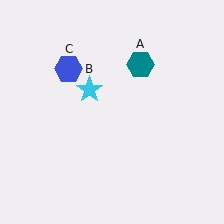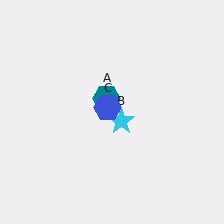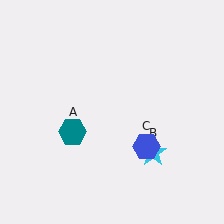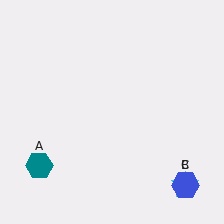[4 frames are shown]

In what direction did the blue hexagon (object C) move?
The blue hexagon (object C) moved down and to the right.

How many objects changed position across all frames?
3 objects changed position: teal hexagon (object A), cyan star (object B), blue hexagon (object C).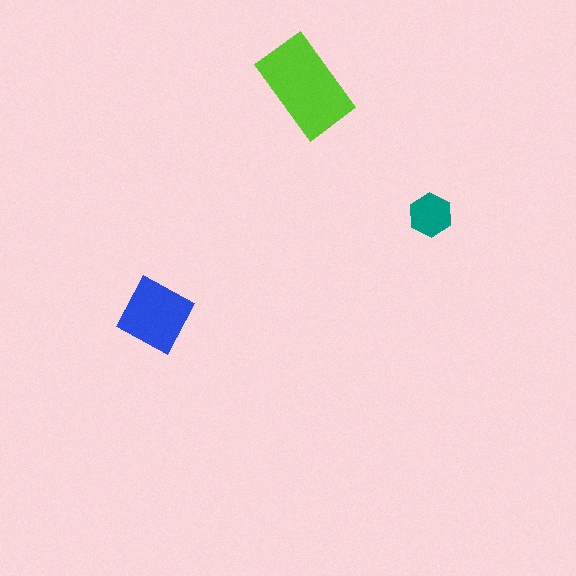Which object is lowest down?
The blue diamond is bottommost.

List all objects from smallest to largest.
The teal hexagon, the blue diamond, the lime rectangle.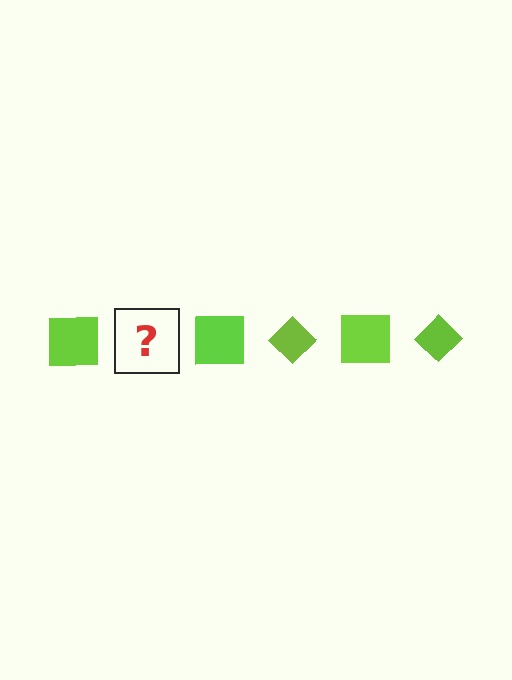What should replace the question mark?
The question mark should be replaced with a lime diamond.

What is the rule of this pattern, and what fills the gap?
The rule is that the pattern cycles through square, diamond shapes in lime. The gap should be filled with a lime diamond.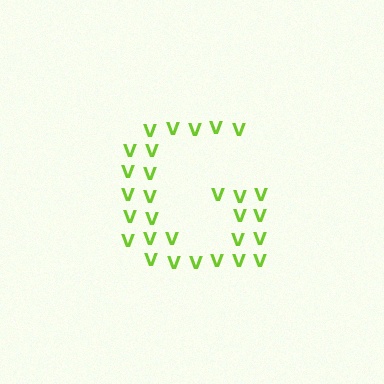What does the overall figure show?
The overall figure shows the letter G.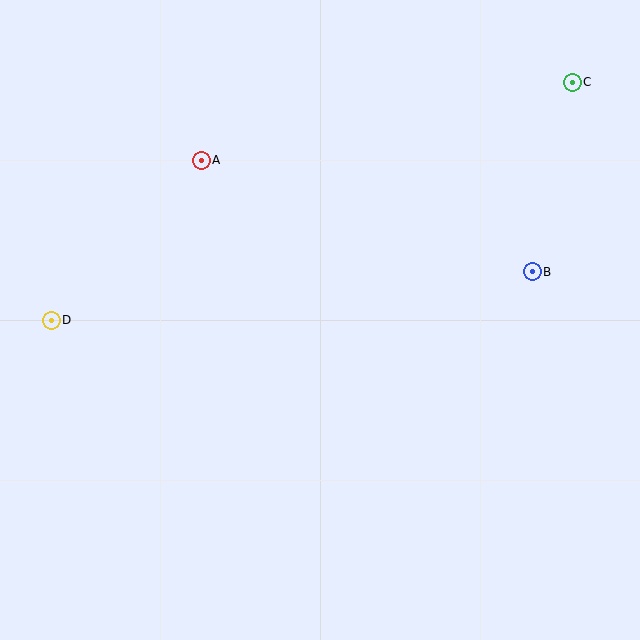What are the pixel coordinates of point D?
Point D is at (51, 320).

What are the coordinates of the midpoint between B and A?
The midpoint between B and A is at (367, 216).